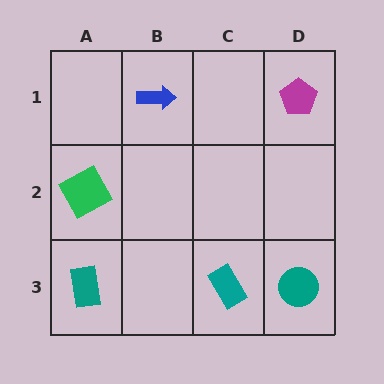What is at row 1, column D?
A magenta pentagon.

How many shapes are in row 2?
1 shape.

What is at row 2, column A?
A green square.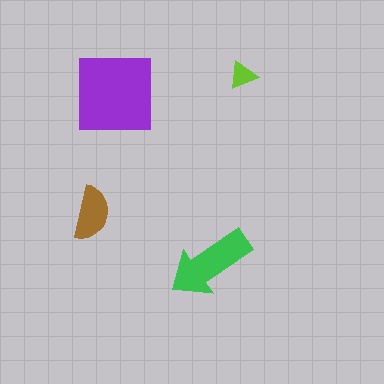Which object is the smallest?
The lime triangle.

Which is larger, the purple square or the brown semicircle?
The purple square.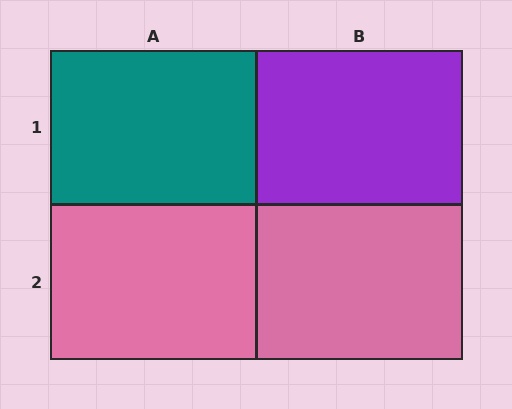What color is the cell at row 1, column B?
Purple.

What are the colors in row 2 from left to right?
Pink, pink.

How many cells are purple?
1 cell is purple.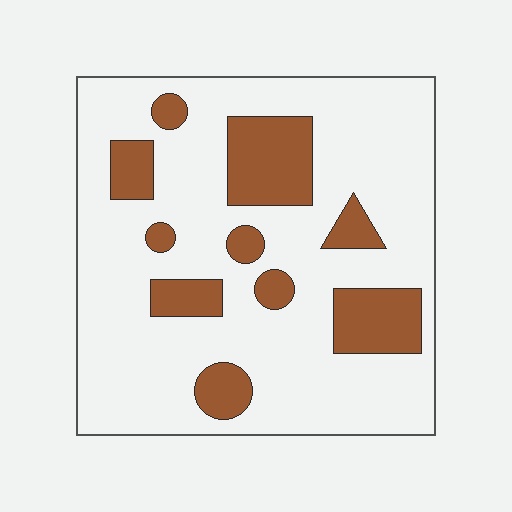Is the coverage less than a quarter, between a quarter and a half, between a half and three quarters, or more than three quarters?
Less than a quarter.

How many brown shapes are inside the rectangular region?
10.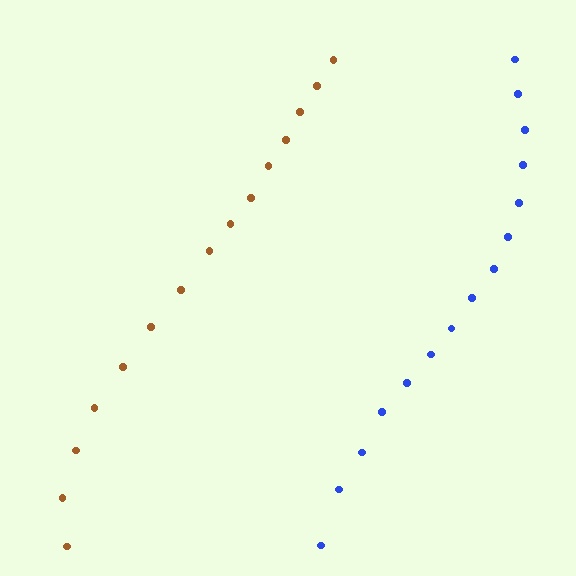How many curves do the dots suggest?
There are 2 distinct paths.